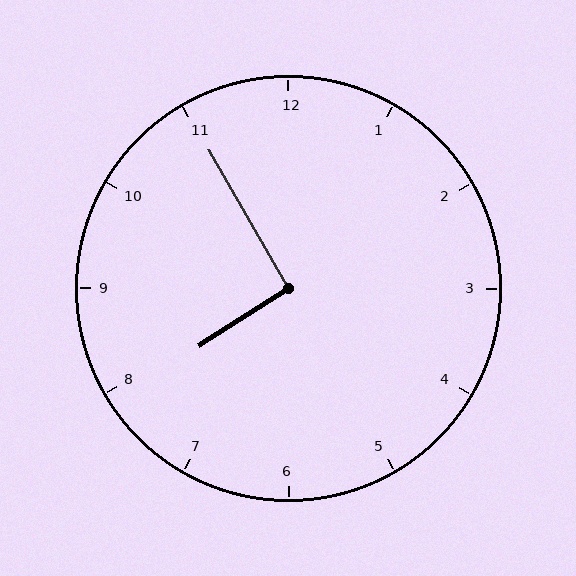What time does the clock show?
7:55.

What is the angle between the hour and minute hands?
Approximately 92 degrees.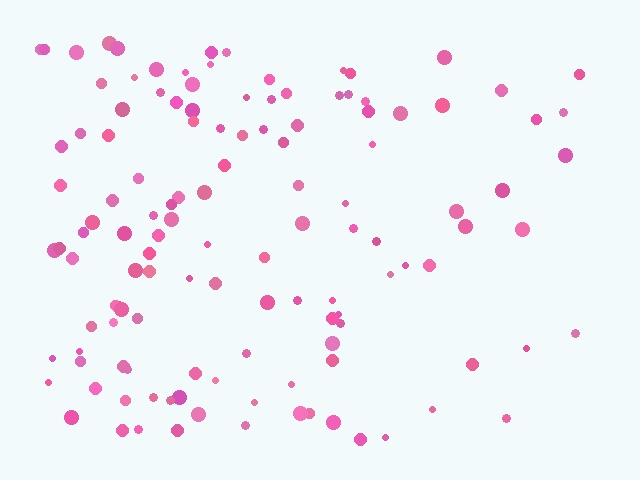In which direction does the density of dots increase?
From right to left, with the left side densest.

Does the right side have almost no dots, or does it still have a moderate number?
Still a moderate number, just noticeably fewer than the left.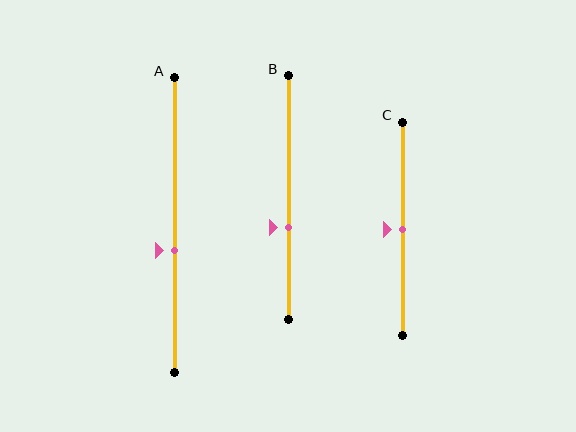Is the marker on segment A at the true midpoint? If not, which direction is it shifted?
No, the marker on segment A is shifted downward by about 9% of the segment length.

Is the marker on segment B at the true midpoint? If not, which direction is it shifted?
No, the marker on segment B is shifted downward by about 12% of the segment length.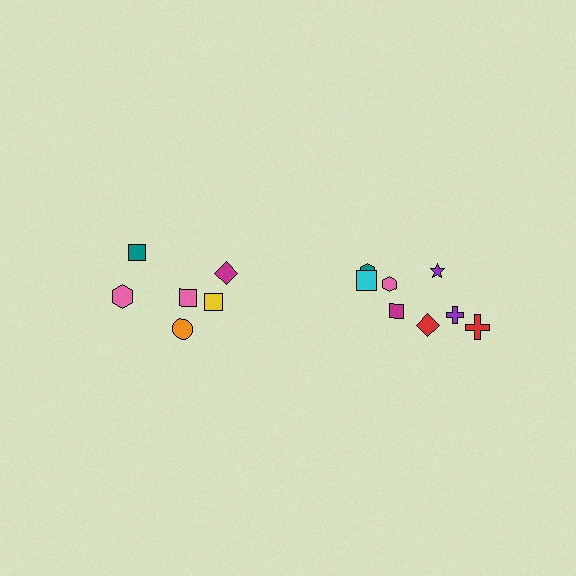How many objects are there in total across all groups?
There are 14 objects.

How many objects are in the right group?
There are 8 objects.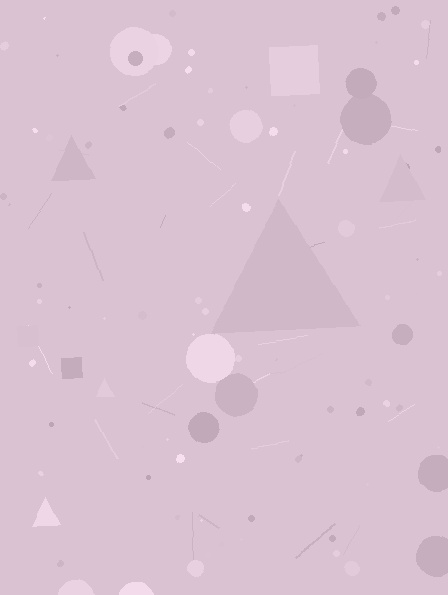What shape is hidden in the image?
A triangle is hidden in the image.